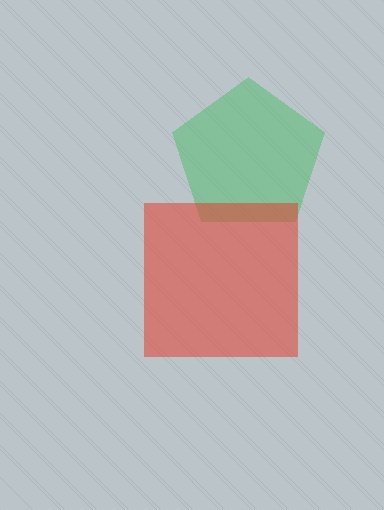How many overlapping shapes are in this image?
There are 2 overlapping shapes in the image.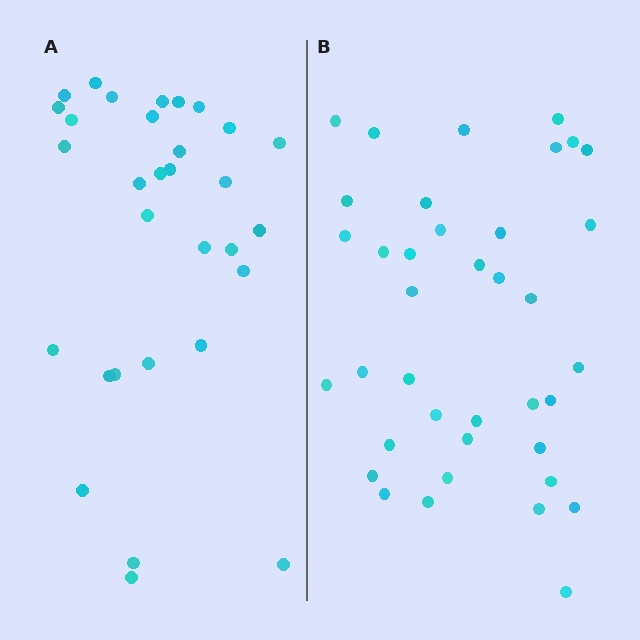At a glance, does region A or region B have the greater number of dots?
Region B (the right region) has more dots.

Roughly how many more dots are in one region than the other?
Region B has roughly 8 or so more dots than region A.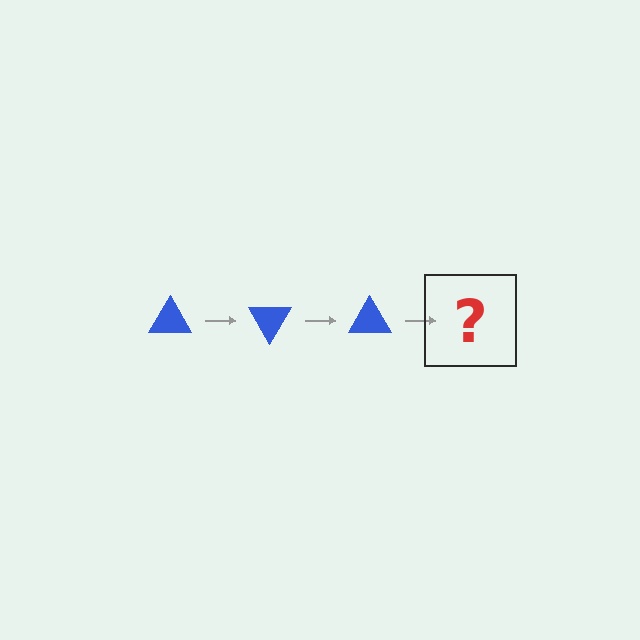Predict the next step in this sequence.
The next step is a blue triangle rotated 180 degrees.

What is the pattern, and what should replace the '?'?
The pattern is that the triangle rotates 60 degrees each step. The '?' should be a blue triangle rotated 180 degrees.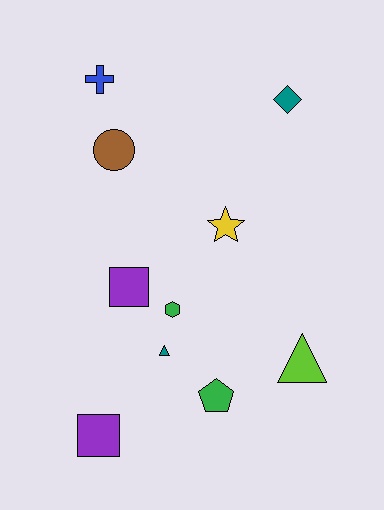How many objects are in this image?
There are 10 objects.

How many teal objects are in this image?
There are 2 teal objects.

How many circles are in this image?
There is 1 circle.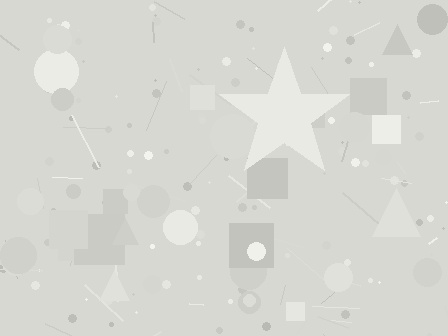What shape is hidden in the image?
A star is hidden in the image.